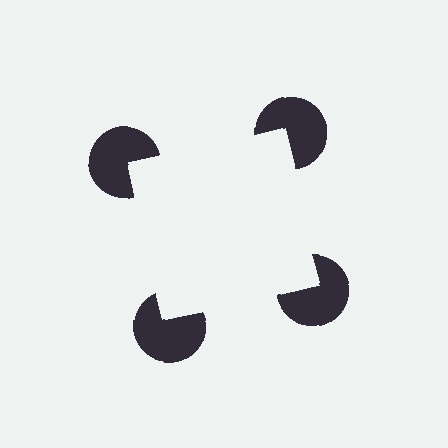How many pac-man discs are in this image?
There are 4 — one at each vertex of the illusory square.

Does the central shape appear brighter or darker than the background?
It typically appears slightly brighter than the background, even though no actual brightness change is drawn.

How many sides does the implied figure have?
4 sides.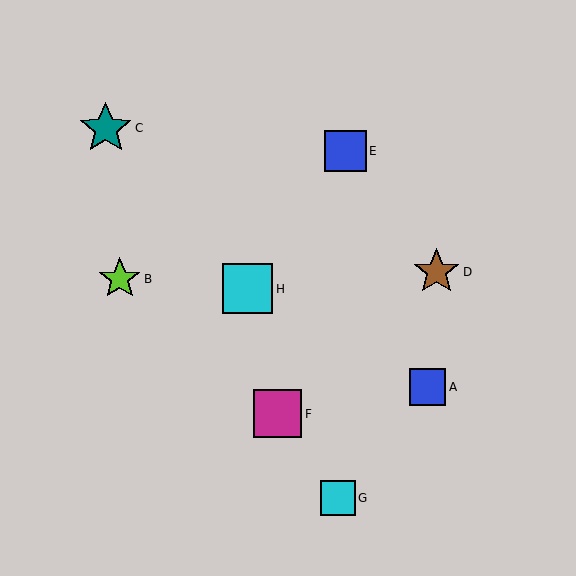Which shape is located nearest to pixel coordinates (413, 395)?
The blue square (labeled A) at (428, 387) is nearest to that location.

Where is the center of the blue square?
The center of the blue square is at (346, 151).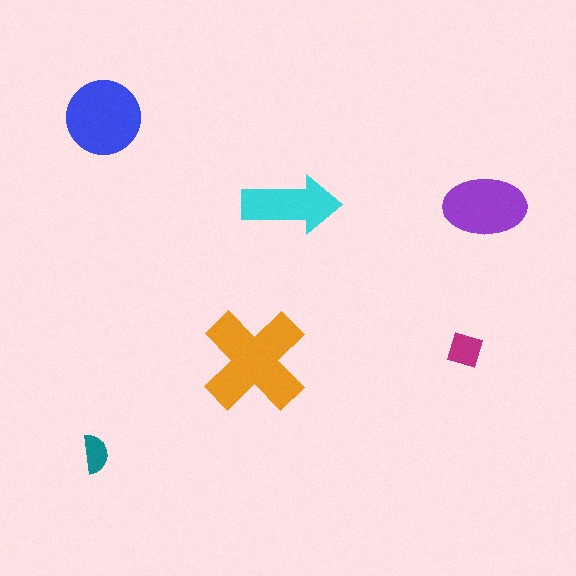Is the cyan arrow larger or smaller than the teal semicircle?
Larger.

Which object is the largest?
The orange cross.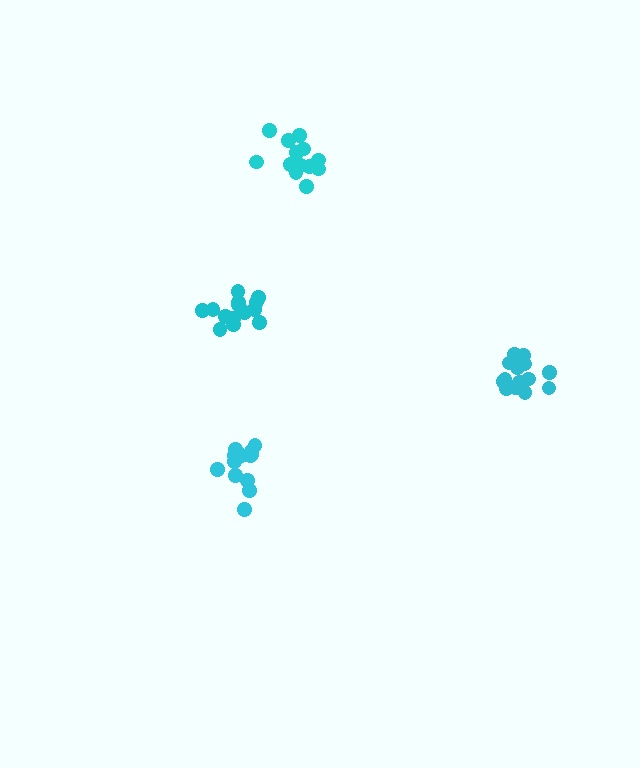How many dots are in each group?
Group 1: 14 dots, Group 2: 14 dots, Group 3: 13 dots, Group 4: 14 dots (55 total).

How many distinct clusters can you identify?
There are 4 distinct clusters.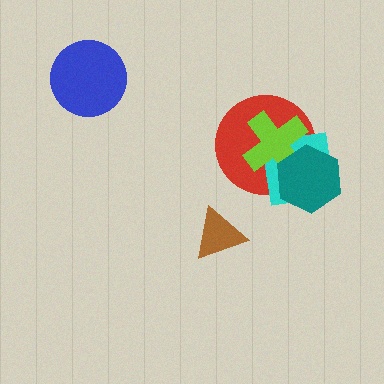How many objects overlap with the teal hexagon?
3 objects overlap with the teal hexagon.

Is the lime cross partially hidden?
Yes, it is partially covered by another shape.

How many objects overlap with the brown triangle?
0 objects overlap with the brown triangle.